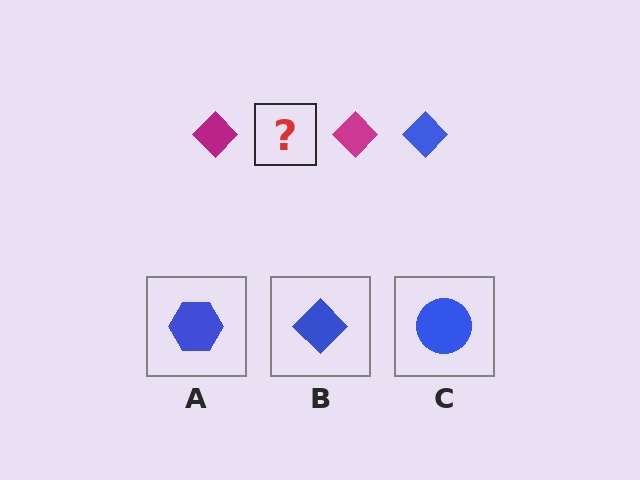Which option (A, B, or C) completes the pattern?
B.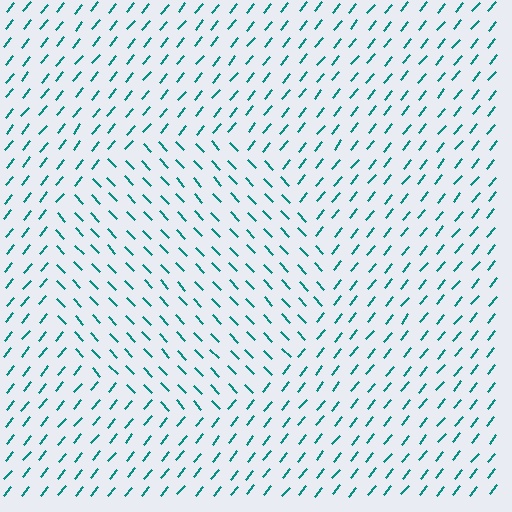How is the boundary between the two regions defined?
The boundary is defined purely by a change in line orientation (approximately 83 degrees difference). All lines are the same color and thickness.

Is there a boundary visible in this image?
Yes, there is a texture boundary formed by a change in line orientation.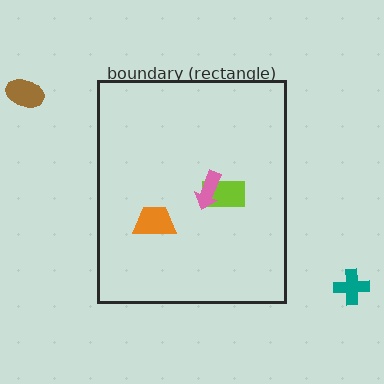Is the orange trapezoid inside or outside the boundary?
Inside.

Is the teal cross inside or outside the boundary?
Outside.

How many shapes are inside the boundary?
3 inside, 2 outside.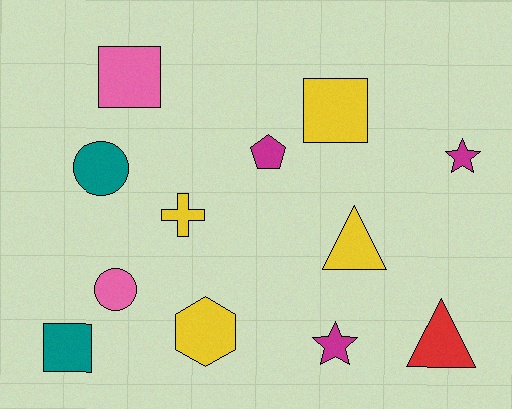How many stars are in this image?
There are 2 stars.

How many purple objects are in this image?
There are no purple objects.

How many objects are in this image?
There are 12 objects.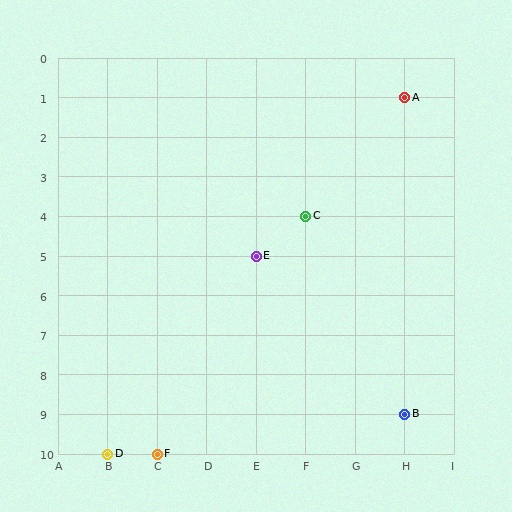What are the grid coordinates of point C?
Point C is at grid coordinates (F, 4).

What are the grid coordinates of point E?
Point E is at grid coordinates (E, 5).